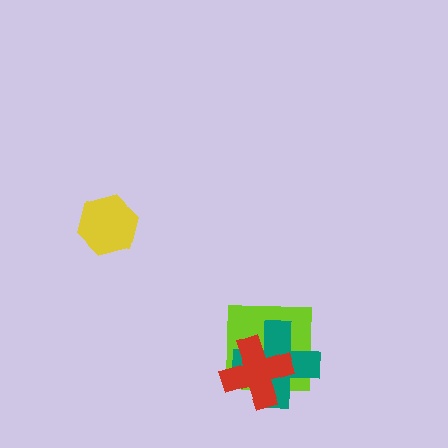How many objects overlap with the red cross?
2 objects overlap with the red cross.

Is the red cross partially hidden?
No, no other shape covers it.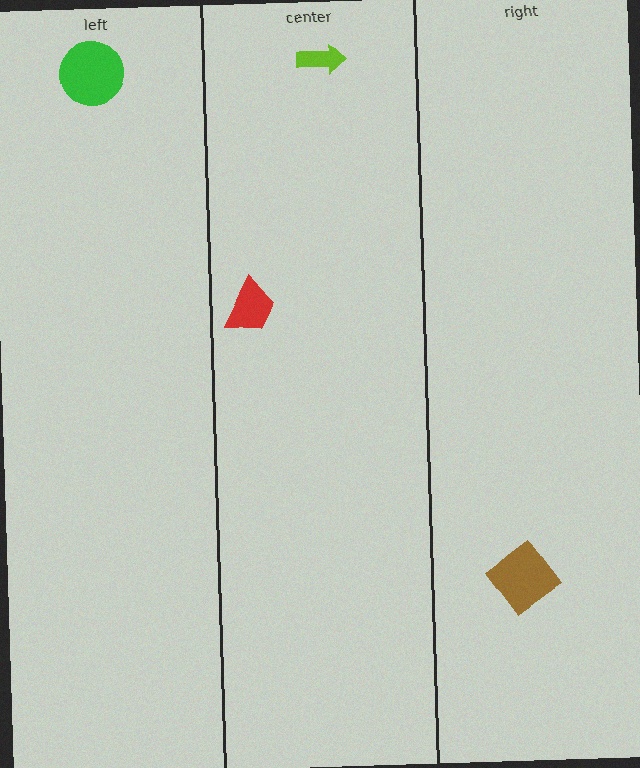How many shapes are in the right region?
1.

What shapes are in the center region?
The lime arrow, the red trapezoid.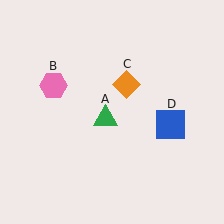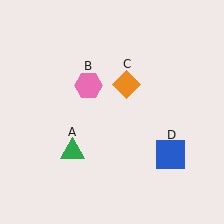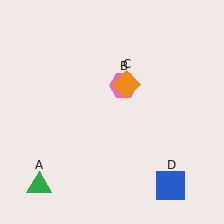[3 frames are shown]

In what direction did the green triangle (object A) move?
The green triangle (object A) moved down and to the left.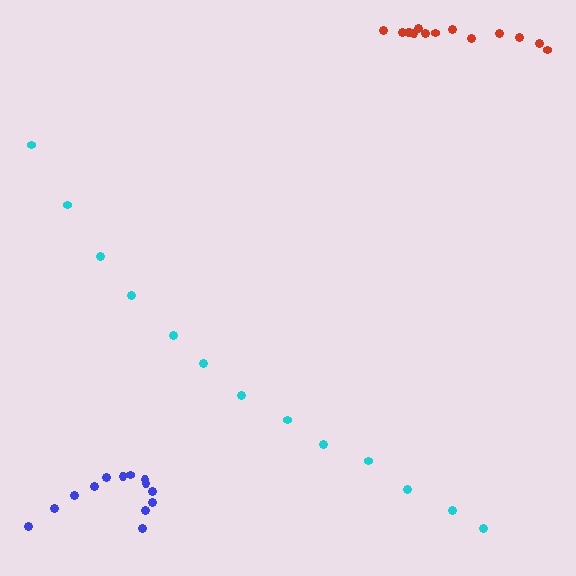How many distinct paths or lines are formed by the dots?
There are 3 distinct paths.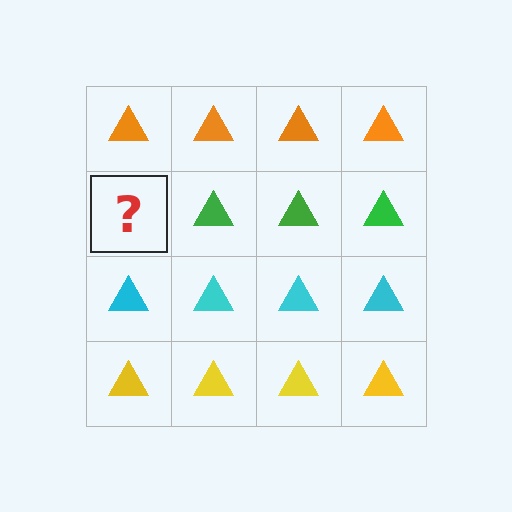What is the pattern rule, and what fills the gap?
The rule is that each row has a consistent color. The gap should be filled with a green triangle.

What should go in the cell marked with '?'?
The missing cell should contain a green triangle.